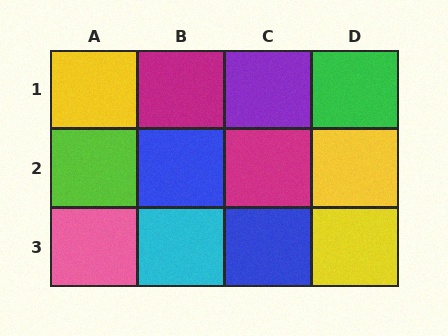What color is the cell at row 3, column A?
Pink.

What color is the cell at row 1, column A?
Yellow.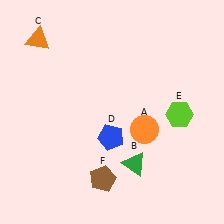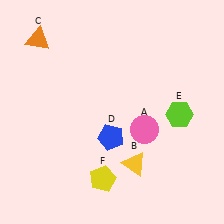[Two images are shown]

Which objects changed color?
A changed from orange to pink. B changed from green to yellow. F changed from brown to yellow.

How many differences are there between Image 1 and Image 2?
There are 3 differences between the two images.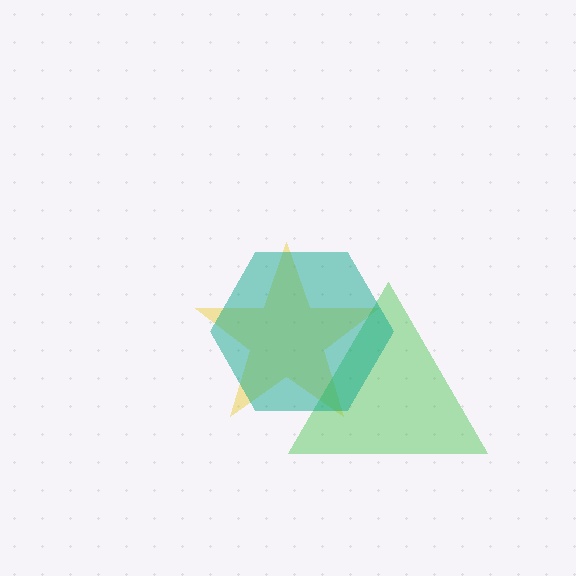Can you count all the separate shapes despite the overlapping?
Yes, there are 3 separate shapes.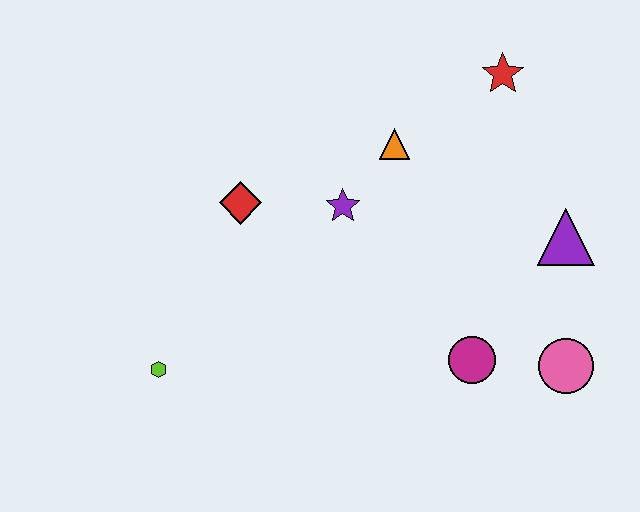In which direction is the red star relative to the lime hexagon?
The red star is to the right of the lime hexagon.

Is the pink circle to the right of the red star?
Yes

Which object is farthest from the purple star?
The pink circle is farthest from the purple star.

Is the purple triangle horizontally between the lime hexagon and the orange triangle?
No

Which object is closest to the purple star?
The orange triangle is closest to the purple star.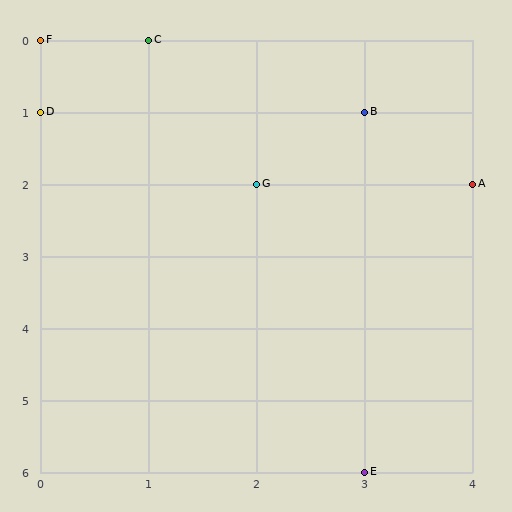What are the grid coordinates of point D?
Point D is at grid coordinates (0, 1).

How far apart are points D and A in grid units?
Points D and A are 4 columns and 1 row apart (about 4.1 grid units diagonally).